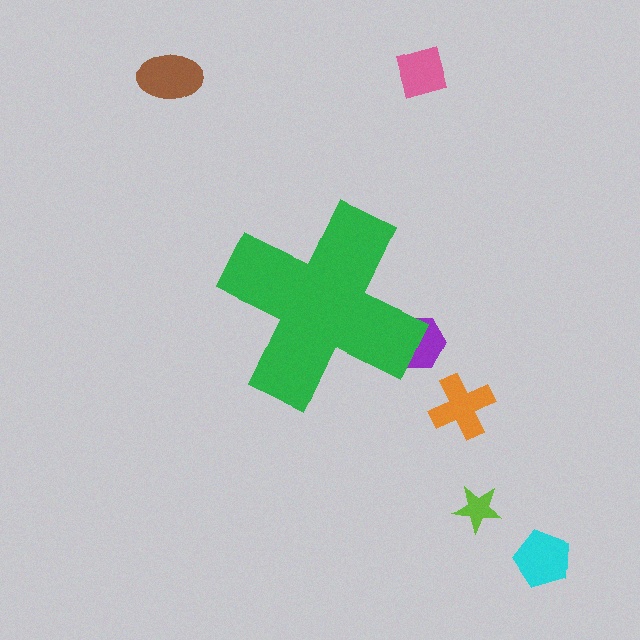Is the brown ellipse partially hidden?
No, the brown ellipse is fully visible.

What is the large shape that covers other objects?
A green cross.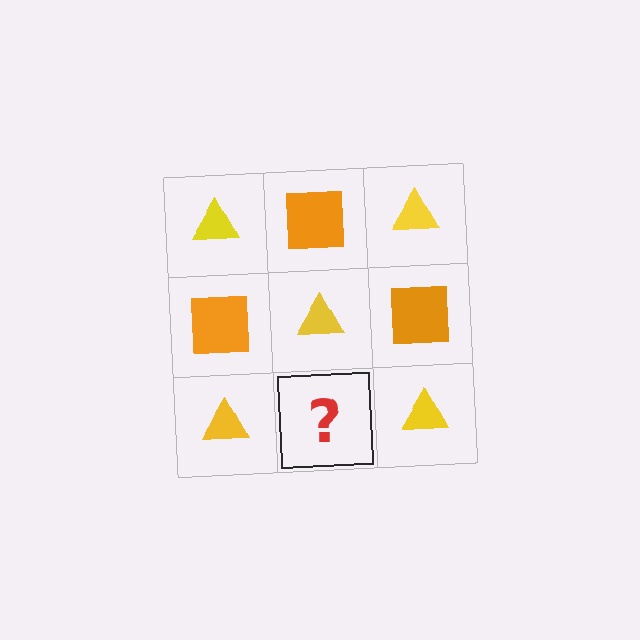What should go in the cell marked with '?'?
The missing cell should contain an orange square.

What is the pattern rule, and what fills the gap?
The rule is that it alternates yellow triangle and orange square in a checkerboard pattern. The gap should be filled with an orange square.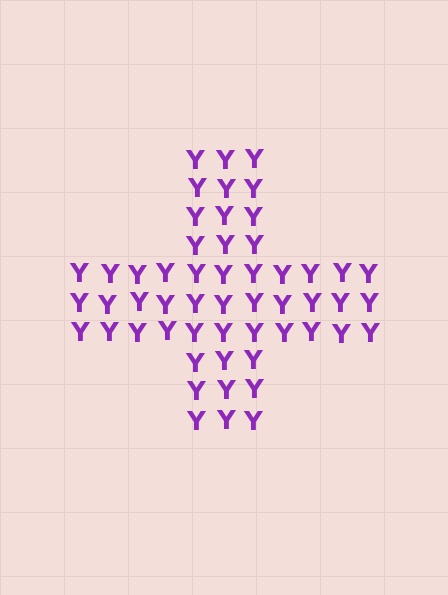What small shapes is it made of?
It is made of small letter Y's.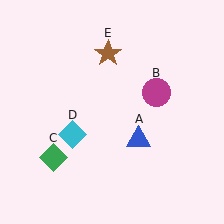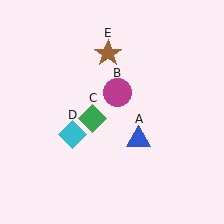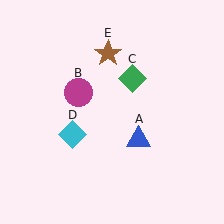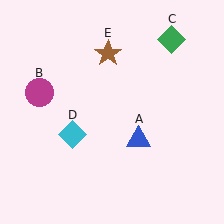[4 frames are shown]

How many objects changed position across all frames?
2 objects changed position: magenta circle (object B), green diamond (object C).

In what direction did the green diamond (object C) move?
The green diamond (object C) moved up and to the right.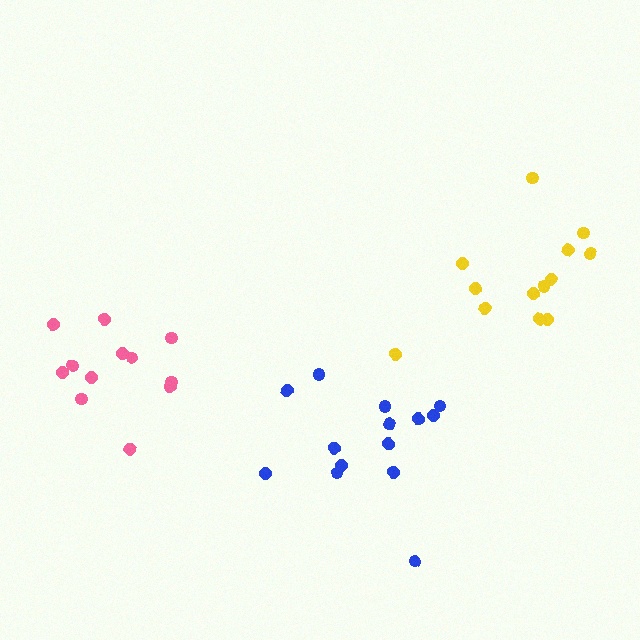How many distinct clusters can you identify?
There are 3 distinct clusters.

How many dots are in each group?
Group 1: 13 dots, Group 2: 14 dots, Group 3: 12 dots (39 total).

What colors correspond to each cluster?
The clusters are colored: yellow, blue, pink.